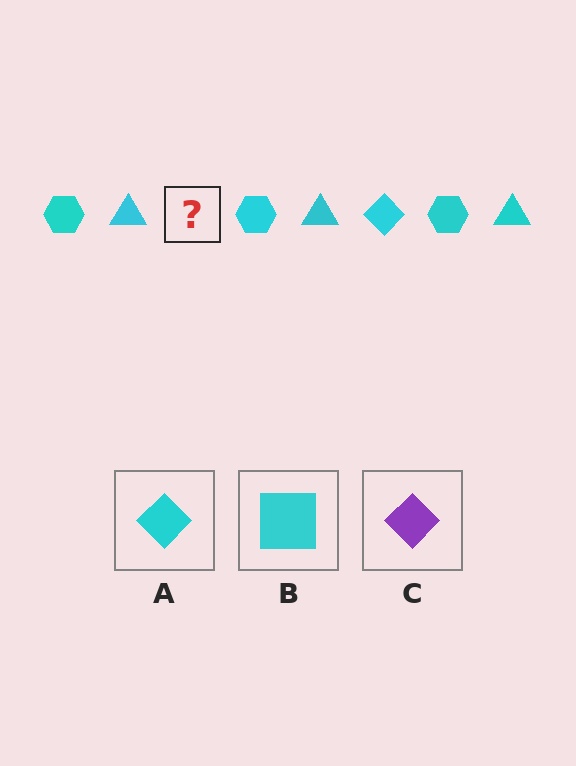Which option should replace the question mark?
Option A.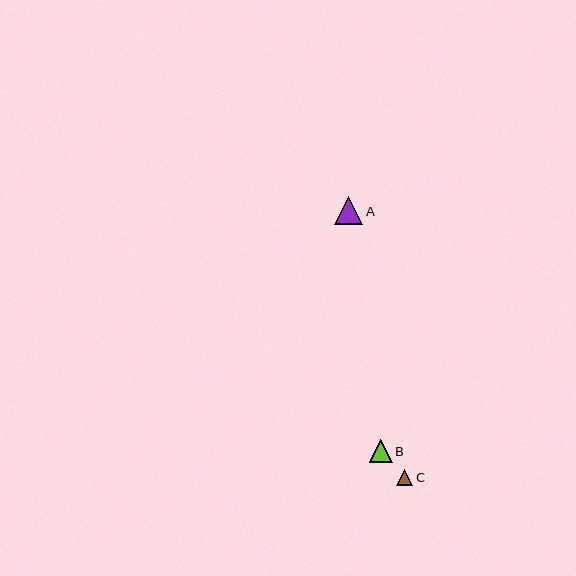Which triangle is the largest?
Triangle A is the largest with a size of approximately 28 pixels.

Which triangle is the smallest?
Triangle C is the smallest with a size of approximately 17 pixels.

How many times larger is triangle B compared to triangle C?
Triangle B is approximately 1.4 times the size of triangle C.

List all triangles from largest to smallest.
From largest to smallest: A, B, C.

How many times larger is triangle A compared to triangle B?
Triangle A is approximately 1.2 times the size of triangle B.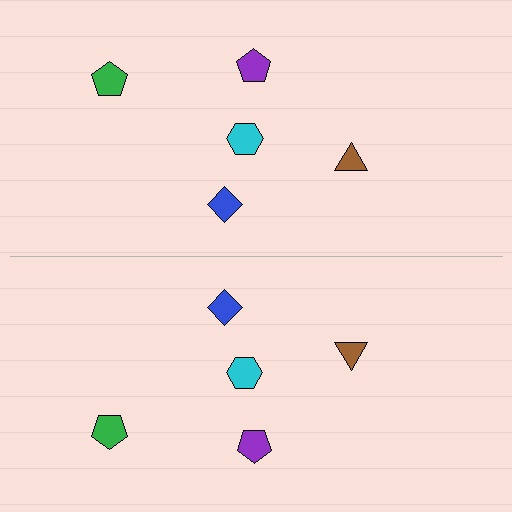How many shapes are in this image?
There are 10 shapes in this image.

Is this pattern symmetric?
Yes, this pattern has bilateral (reflection) symmetry.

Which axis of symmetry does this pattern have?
The pattern has a horizontal axis of symmetry running through the center of the image.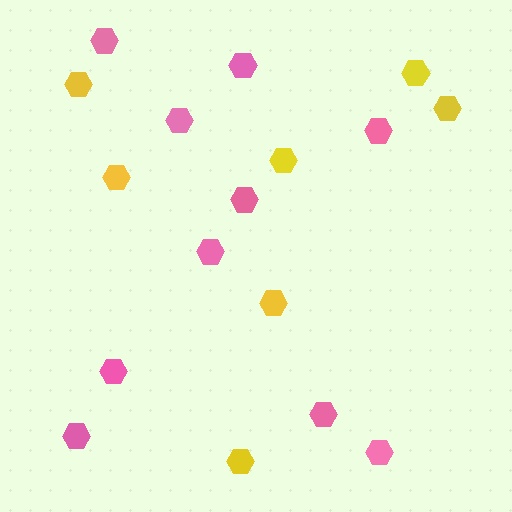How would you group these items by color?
There are 2 groups: one group of pink hexagons (10) and one group of yellow hexagons (7).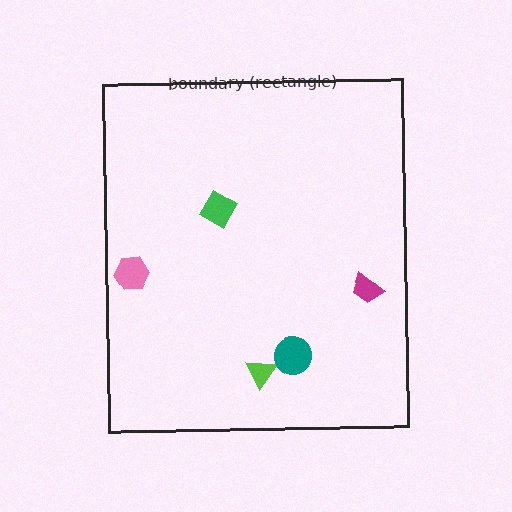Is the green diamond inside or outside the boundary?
Inside.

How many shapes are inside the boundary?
5 inside, 0 outside.